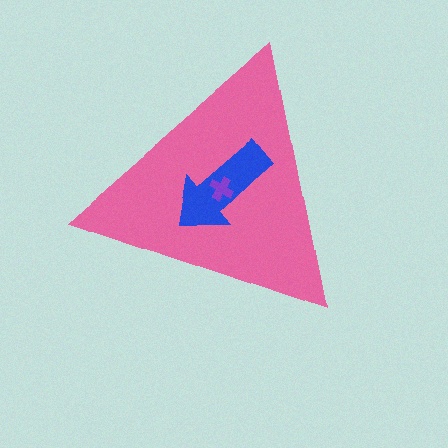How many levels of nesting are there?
3.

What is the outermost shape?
The pink triangle.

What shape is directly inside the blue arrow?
The purple cross.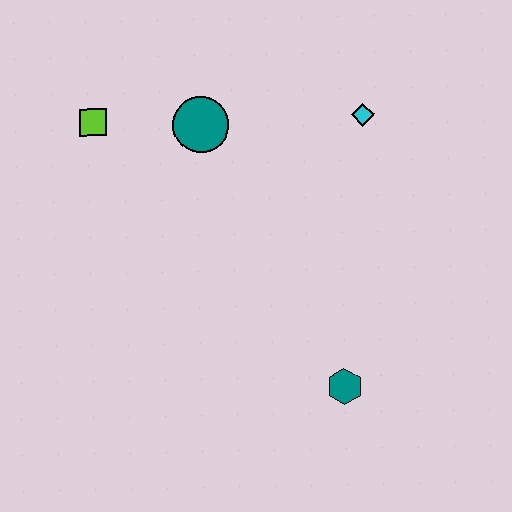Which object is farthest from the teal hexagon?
The lime square is farthest from the teal hexagon.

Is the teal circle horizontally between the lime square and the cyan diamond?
Yes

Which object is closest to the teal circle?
The lime square is closest to the teal circle.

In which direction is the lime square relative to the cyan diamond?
The lime square is to the left of the cyan diamond.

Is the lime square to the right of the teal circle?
No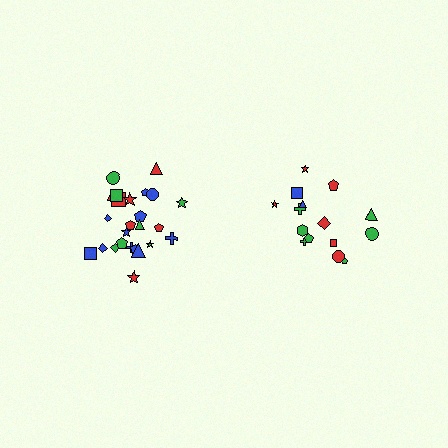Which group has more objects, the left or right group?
The left group.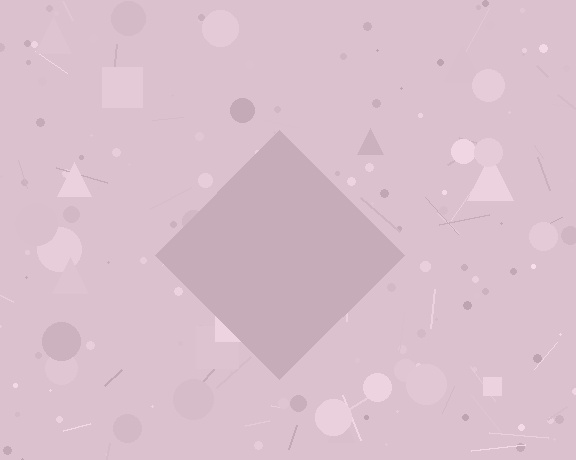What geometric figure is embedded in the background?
A diamond is embedded in the background.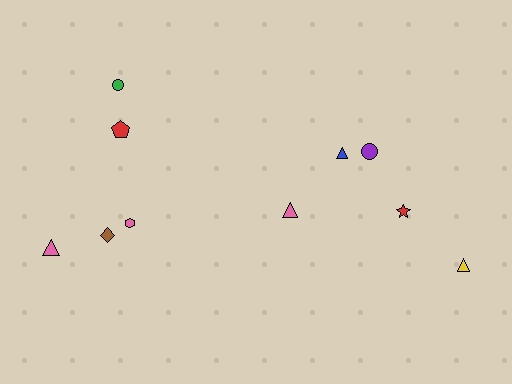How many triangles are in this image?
There are 4 triangles.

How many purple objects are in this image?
There is 1 purple object.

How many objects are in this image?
There are 10 objects.